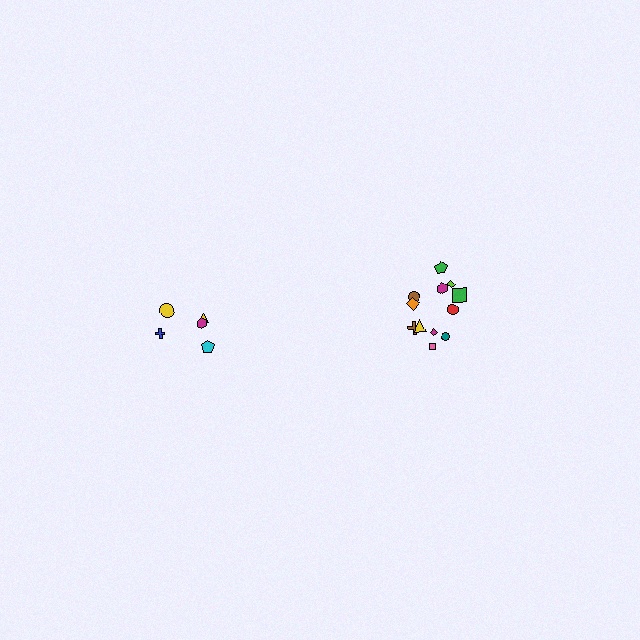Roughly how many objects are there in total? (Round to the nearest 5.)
Roughly 15 objects in total.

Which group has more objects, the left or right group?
The right group.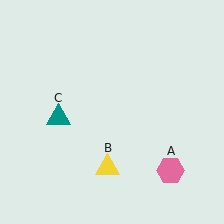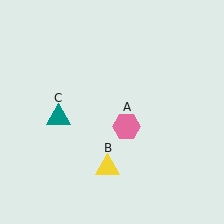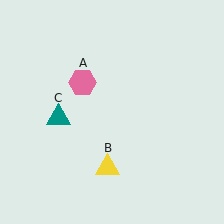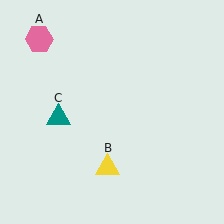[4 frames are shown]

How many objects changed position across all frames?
1 object changed position: pink hexagon (object A).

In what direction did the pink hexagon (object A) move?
The pink hexagon (object A) moved up and to the left.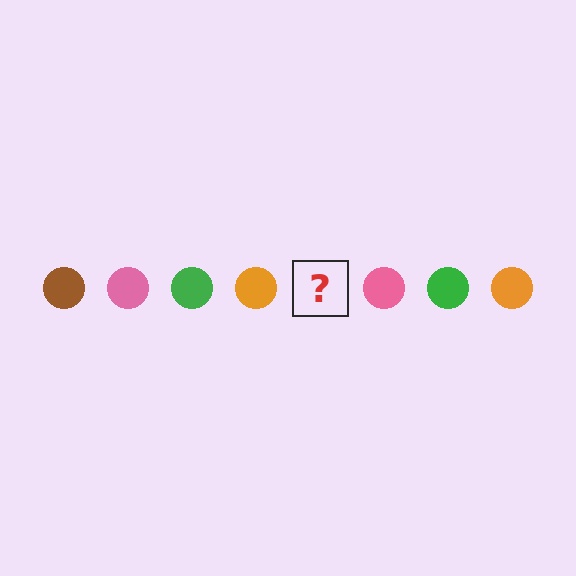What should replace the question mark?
The question mark should be replaced with a brown circle.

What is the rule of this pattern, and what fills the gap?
The rule is that the pattern cycles through brown, pink, green, orange circles. The gap should be filled with a brown circle.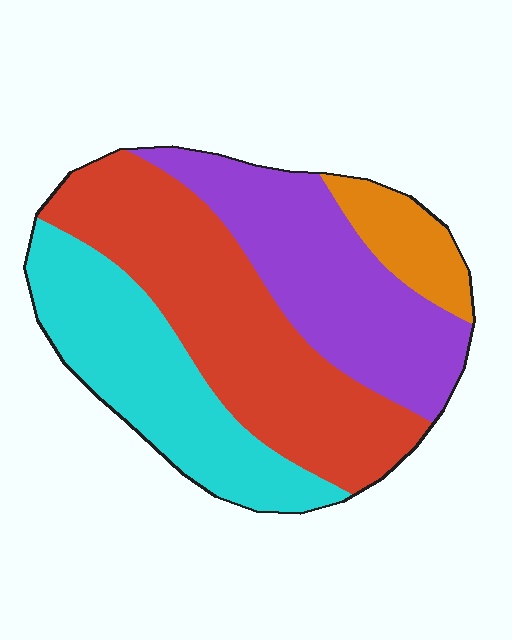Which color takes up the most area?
Red, at roughly 35%.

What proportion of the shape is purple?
Purple covers 28% of the shape.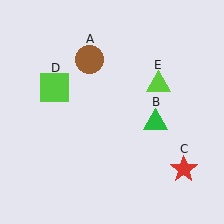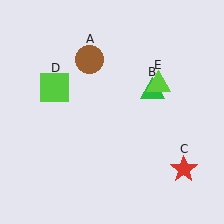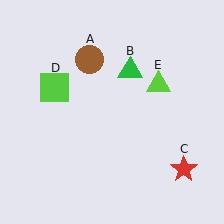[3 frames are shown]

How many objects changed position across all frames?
1 object changed position: green triangle (object B).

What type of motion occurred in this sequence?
The green triangle (object B) rotated counterclockwise around the center of the scene.